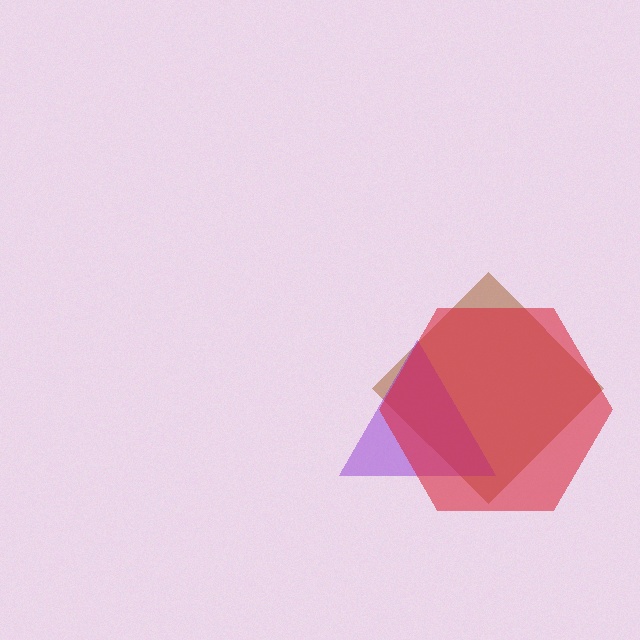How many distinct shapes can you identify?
There are 3 distinct shapes: a brown diamond, a purple triangle, a red hexagon.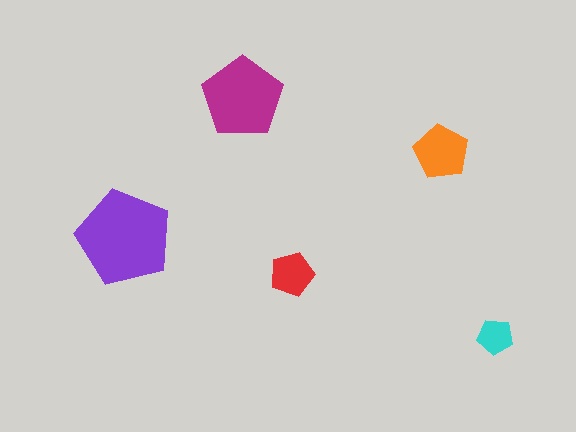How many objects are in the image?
There are 5 objects in the image.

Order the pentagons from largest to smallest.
the purple one, the magenta one, the orange one, the red one, the cyan one.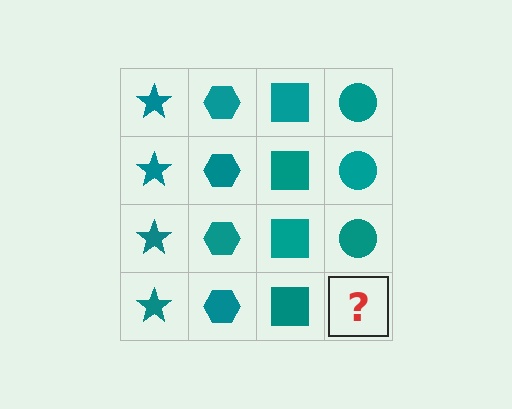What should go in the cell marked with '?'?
The missing cell should contain a teal circle.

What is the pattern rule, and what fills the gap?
The rule is that each column has a consistent shape. The gap should be filled with a teal circle.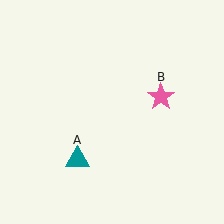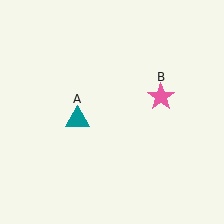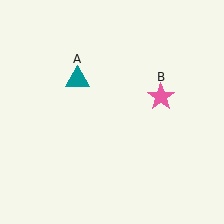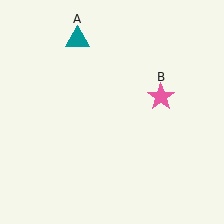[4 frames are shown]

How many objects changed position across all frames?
1 object changed position: teal triangle (object A).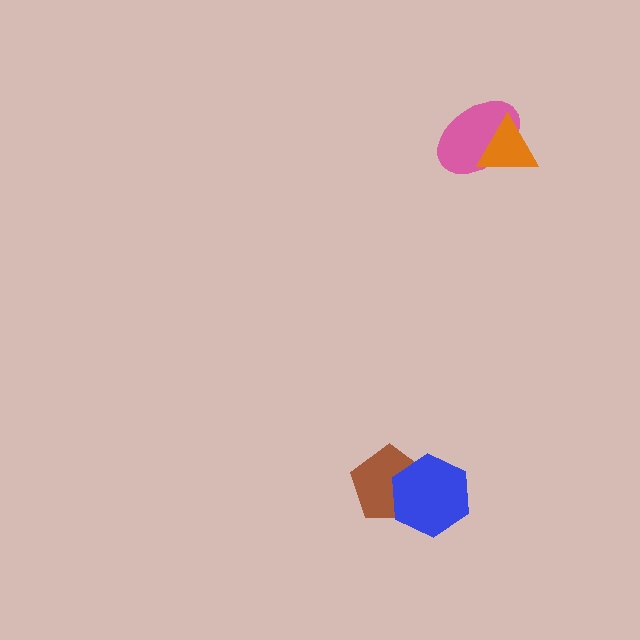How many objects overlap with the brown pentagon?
1 object overlaps with the brown pentagon.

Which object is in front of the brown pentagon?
The blue hexagon is in front of the brown pentagon.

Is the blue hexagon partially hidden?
No, no other shape covers it.